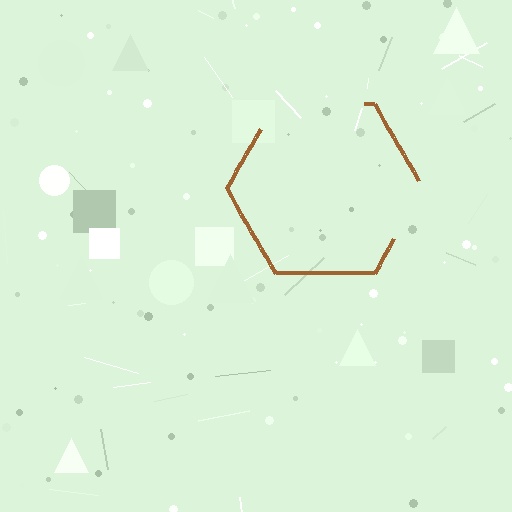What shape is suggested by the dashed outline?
The dashed outline suggests a hexagon.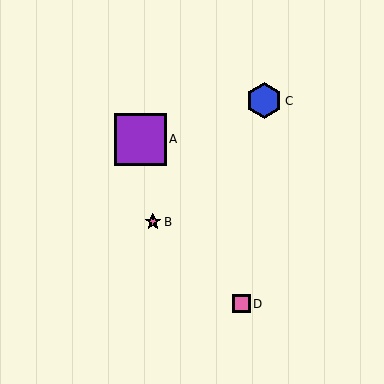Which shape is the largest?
The purple square (labeled A) is the largest.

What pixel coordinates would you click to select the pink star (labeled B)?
Click at (153, 222) to select the pink star B.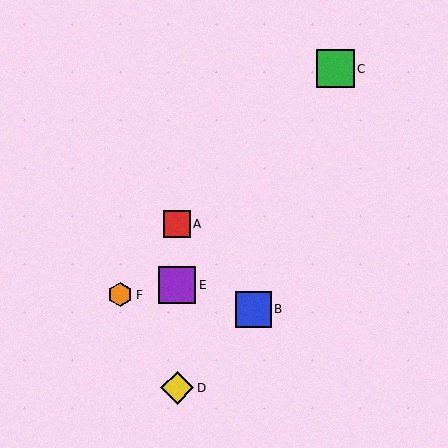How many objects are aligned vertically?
3 objects (A, D, E) are aligned vertically.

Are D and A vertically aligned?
Yes, both are at x≈177.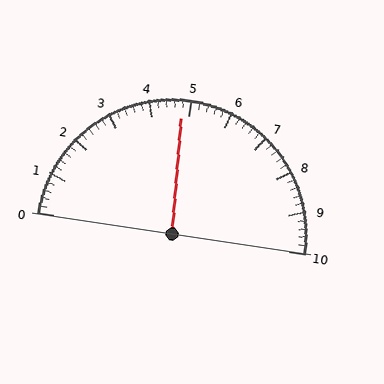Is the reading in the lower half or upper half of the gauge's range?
The reading is in the lower half of the range (0 to 10).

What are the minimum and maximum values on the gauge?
The gauge ranges from 0 to 10.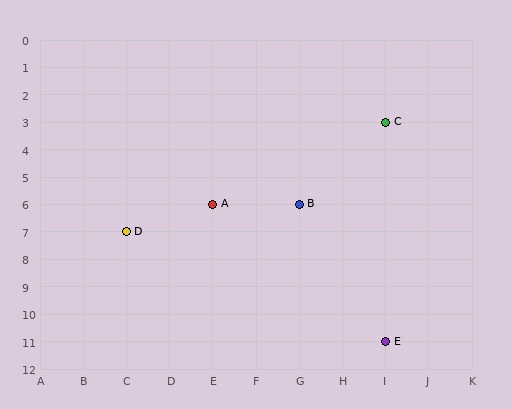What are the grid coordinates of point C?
Point C is at grid coordinates (I, 3).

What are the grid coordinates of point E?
Point E is at grid coordinates (I, 11).